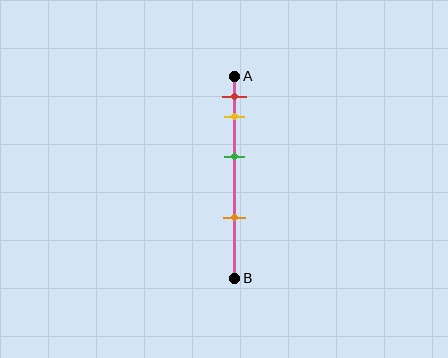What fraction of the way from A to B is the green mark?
The green mark is approximately 40% (0.4) of the way from A to B.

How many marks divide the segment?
There are 4 marks dividing the segment.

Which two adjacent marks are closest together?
The red and yellow marks are the closest adjacent pair.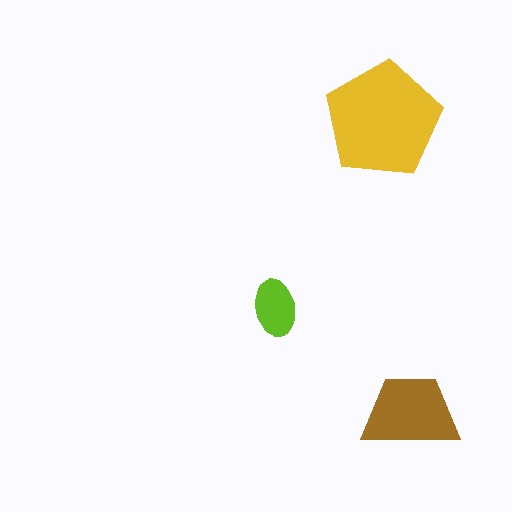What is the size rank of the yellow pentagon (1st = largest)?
1st.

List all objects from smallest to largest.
The lime ellipse, the brown trapezoid, the yellow pentagon.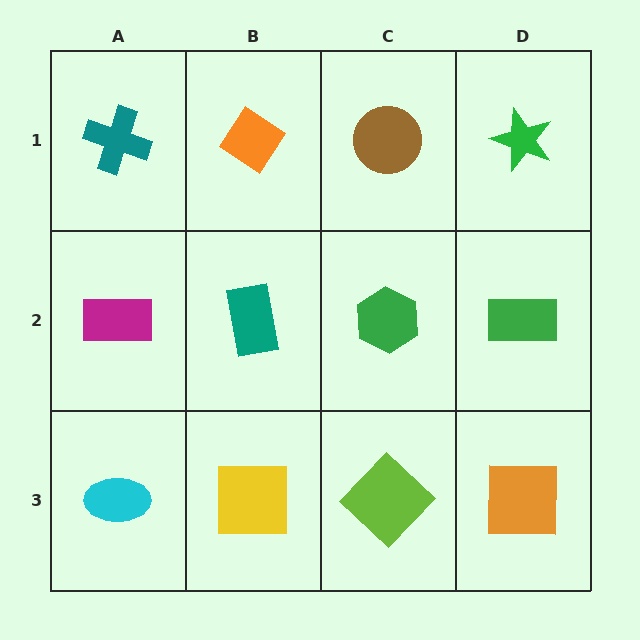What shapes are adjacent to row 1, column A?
A magenta rectangle (row 2, column A), an orange diamond (row 1, column B).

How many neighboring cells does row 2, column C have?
4.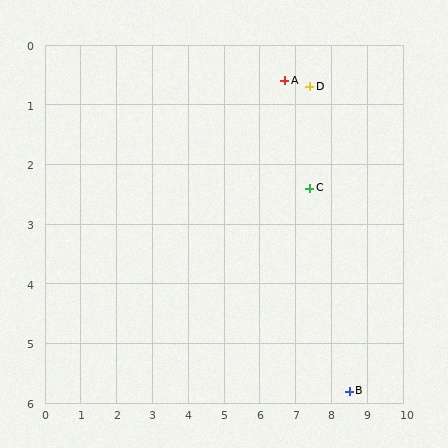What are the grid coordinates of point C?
Point C is at approximately (7.4, 2.4).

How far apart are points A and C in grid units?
Points A and C are about 1.9 grid units apart.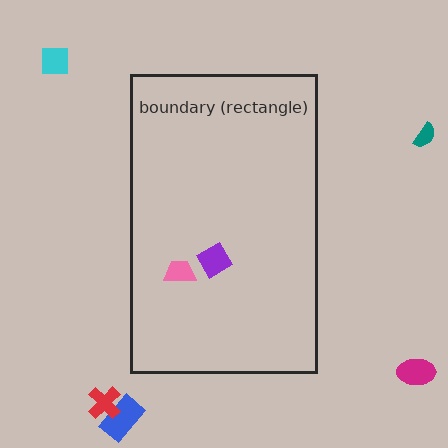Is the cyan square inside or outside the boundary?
Outside.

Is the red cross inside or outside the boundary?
Outside.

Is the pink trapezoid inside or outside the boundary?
Inside.